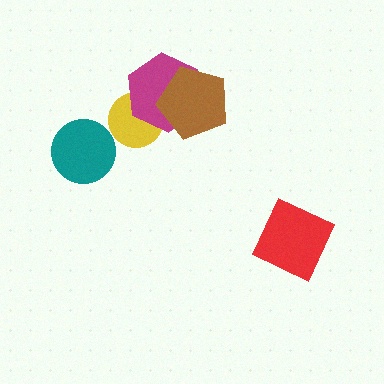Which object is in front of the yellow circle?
The magenta hexagon is in front of the yellow circle.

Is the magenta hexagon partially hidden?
Yes, it is partially covered by another shape.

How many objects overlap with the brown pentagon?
1 object overlaps with the brown pentagon.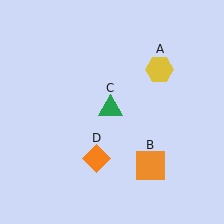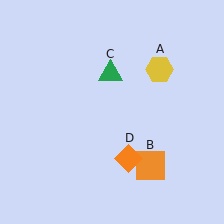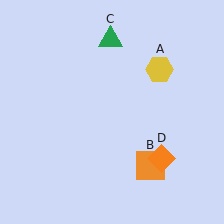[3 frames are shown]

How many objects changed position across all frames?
2 objects changed position: green triangle (object C), orange diamond (object D).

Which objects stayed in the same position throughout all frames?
Yellow hexagon (object A) and orange square (object B) remained stationary.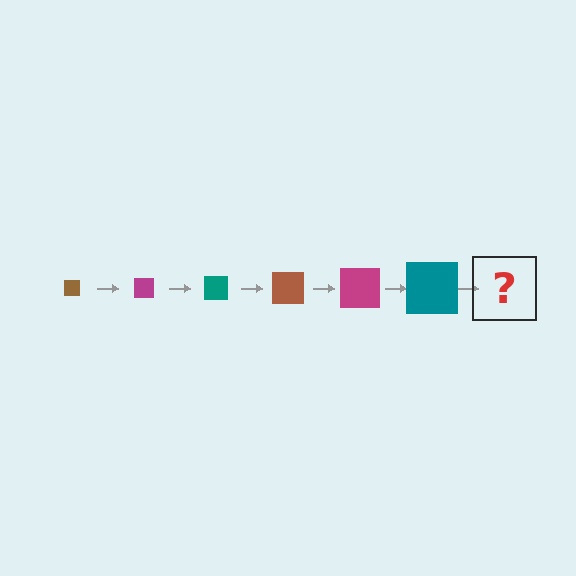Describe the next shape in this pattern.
It should be a brown square, larger than the previous one.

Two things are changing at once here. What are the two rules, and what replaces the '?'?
The two rules are that the square grows larger each step and the color cycles through brown, magenta, and teal. The '?' should be a brown square, larger than the previous one.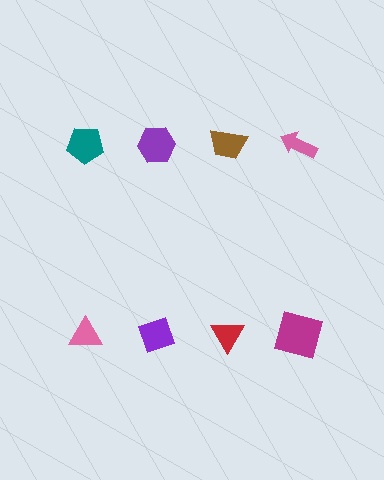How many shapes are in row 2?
4 shapes.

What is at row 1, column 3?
A brown trapezoid.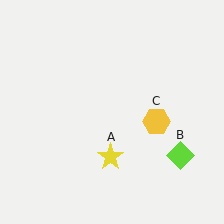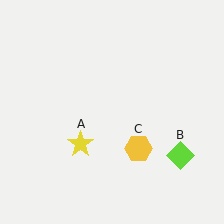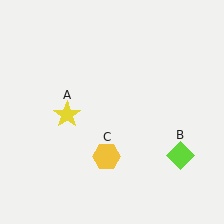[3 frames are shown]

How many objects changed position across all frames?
2 objects changed position: yellow star (object A), yellow hexagon (object C).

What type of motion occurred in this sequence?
The yellow star (object A), yellow hexagon (object C) rotated clockwise around the center of the scene.